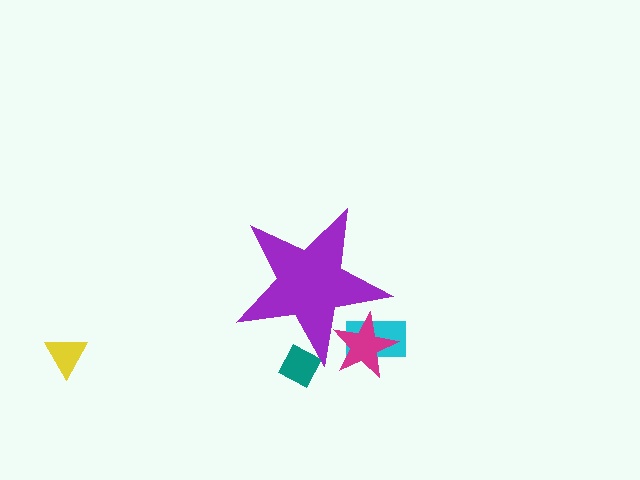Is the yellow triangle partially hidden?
No, the yellow triangle is fully visible.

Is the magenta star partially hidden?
Yes, the magenta star is partially hidden behind the purple star.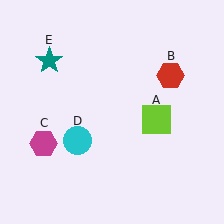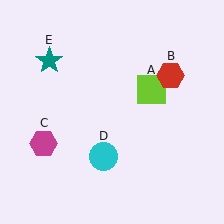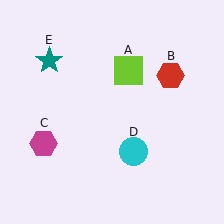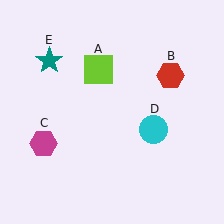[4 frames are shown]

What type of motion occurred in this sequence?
The lime square (object A), cyan circle (object D) rotated counterclockwise around the center of the scene.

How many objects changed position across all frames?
2 objects changed position: lime square (object A), cyan circle (object D).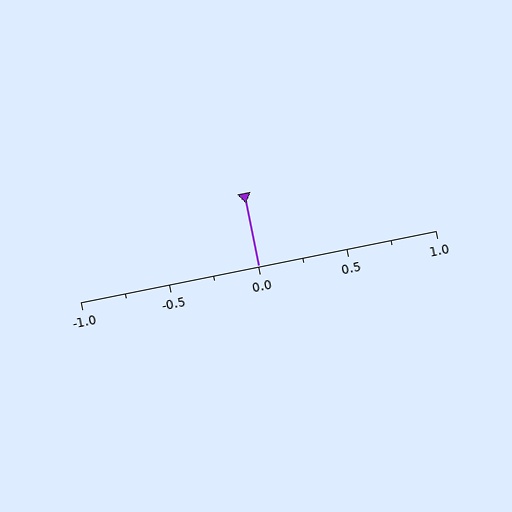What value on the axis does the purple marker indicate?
The marker indicates approximately 0.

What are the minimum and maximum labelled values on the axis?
The axis runs from -1.0 to 1.0.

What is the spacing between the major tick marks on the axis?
The major ticks are spaced 0.5 apart.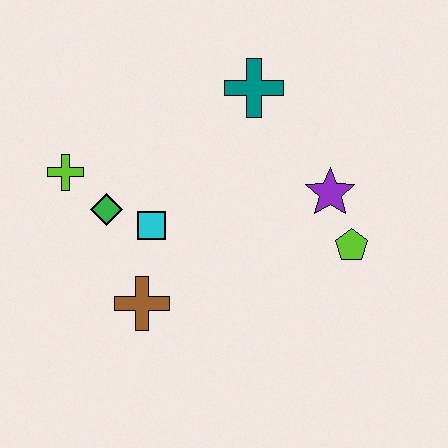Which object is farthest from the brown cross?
The teal cross is farthest from the brown cross.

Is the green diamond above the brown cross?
Yes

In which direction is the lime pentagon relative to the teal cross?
The lime pentagon is below the teal cross.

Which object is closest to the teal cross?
The purple star is closest to the teal cross.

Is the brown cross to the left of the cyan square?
Yes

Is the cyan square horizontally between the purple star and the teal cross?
No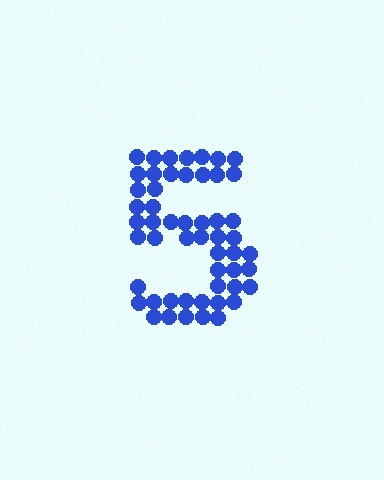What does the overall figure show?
The overall figure shows the digit 5.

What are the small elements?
The small elements are circles.